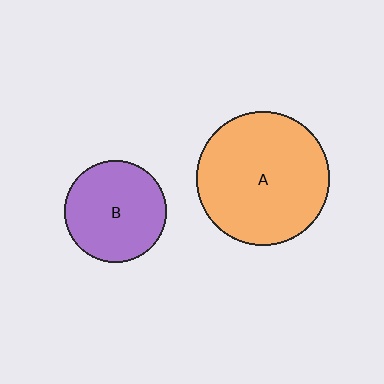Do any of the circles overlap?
No, none of the circles overlap.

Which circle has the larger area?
Circle A (orange).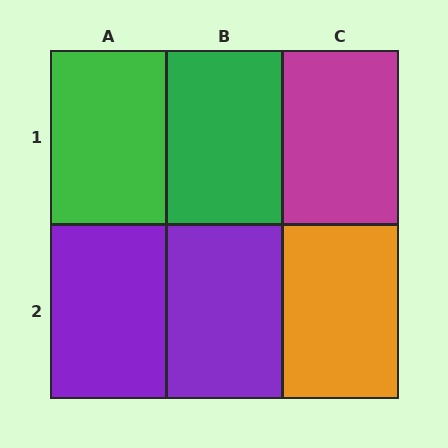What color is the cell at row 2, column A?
Purple.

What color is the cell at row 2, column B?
Purple.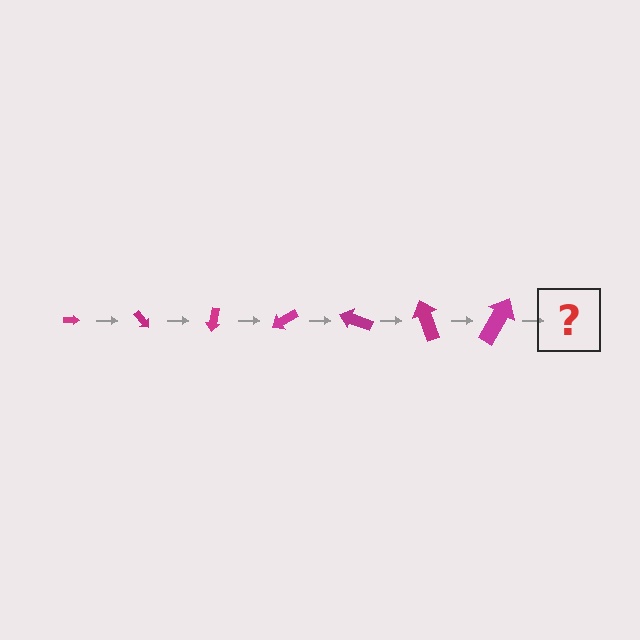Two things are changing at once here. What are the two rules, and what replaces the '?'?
The two rules are that the arrow grows larger each step and it rotates 50 degrees each step. The '?' should be an arrow, larger than the previous one and rotated 350 degrees from the start.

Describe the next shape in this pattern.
It should be an arrow, larger than the previous one and rotated 350 degrees from the start.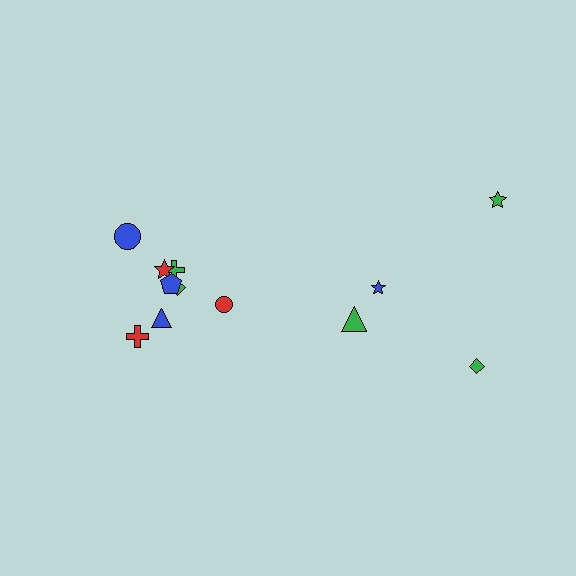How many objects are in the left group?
There are 8 objects.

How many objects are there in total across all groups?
There are 12 objects.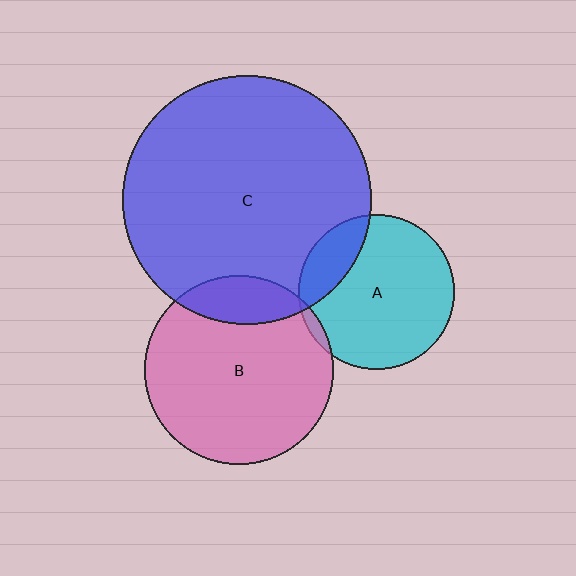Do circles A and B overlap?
Yes.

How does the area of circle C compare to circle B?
Approximately 1.7 times.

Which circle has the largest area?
Circle C (blue).